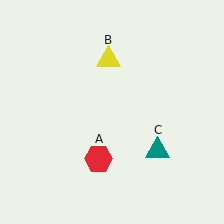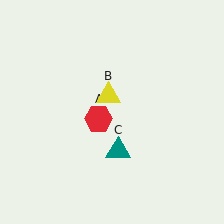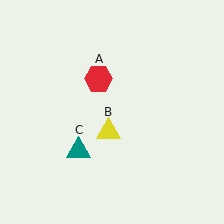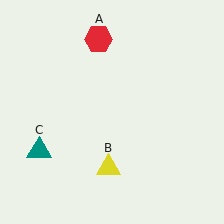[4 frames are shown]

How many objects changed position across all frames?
3 objects changed position: red hexagon (object A), yellow triangle (object B), teal triangle (object C).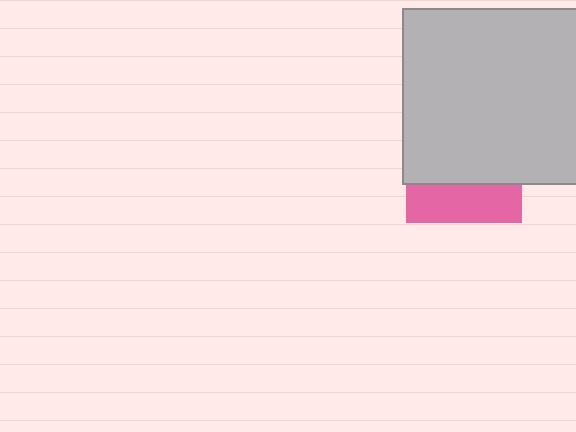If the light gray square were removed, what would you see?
You would see the complete pink square.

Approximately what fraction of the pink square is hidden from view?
Roughly 67% of the pink square is hidden behind the light gray square.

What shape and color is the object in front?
The object in front is a light gray square.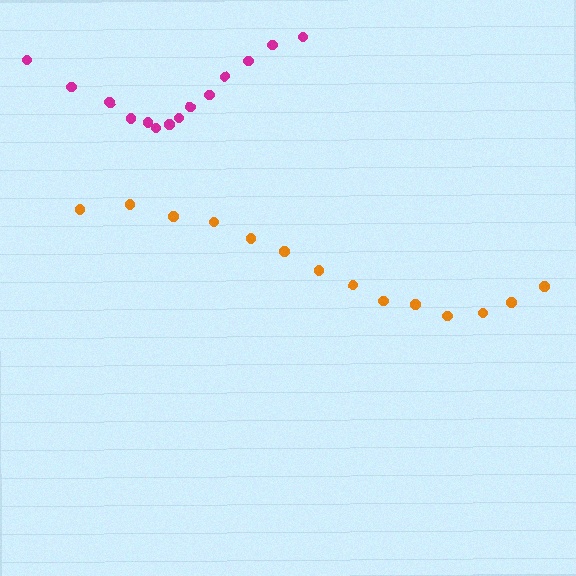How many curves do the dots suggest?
There are 2 distinct paths.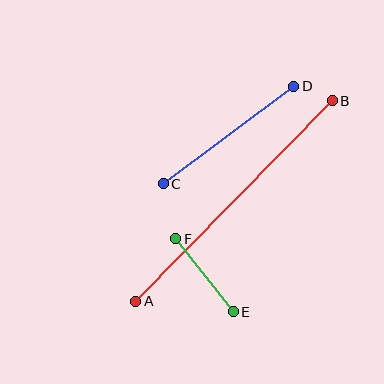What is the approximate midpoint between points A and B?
The midpoint is at approximately (234, 201) pixels.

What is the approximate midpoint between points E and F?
The midpoint is at approximately (204, 275) pixels.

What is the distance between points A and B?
The distance is approximately 281 pixels.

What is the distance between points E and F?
The distance is approximately 93 pixels.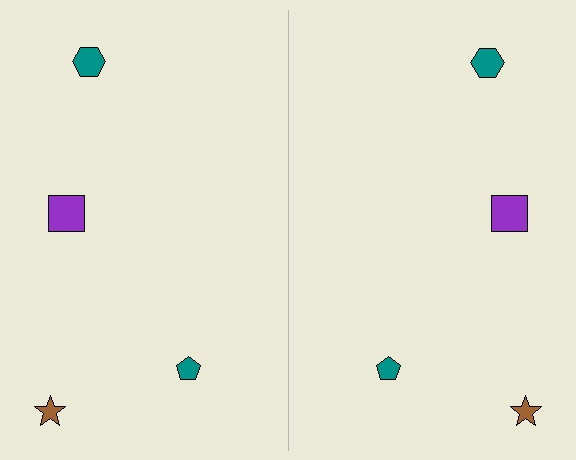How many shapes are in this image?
There are 8 shapes in this image.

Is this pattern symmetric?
Yes, this pattern has bilateral (reflection) symmetry.